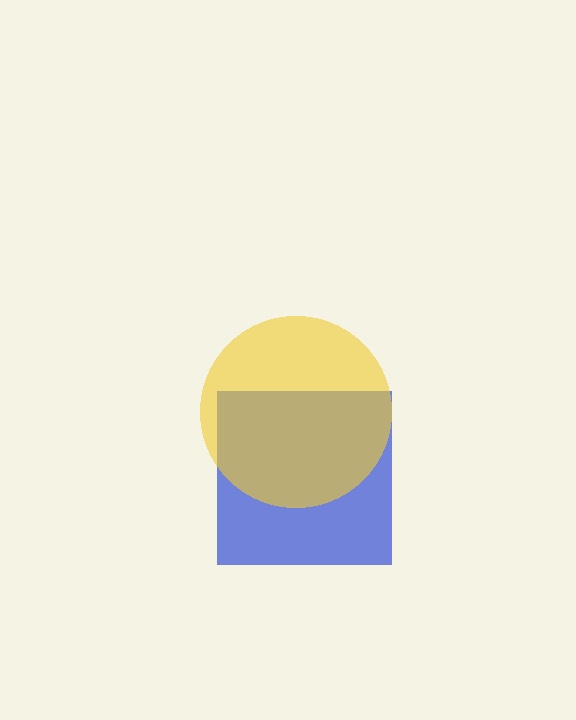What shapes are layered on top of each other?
The layered shapes are: a blue square, a yellow circle.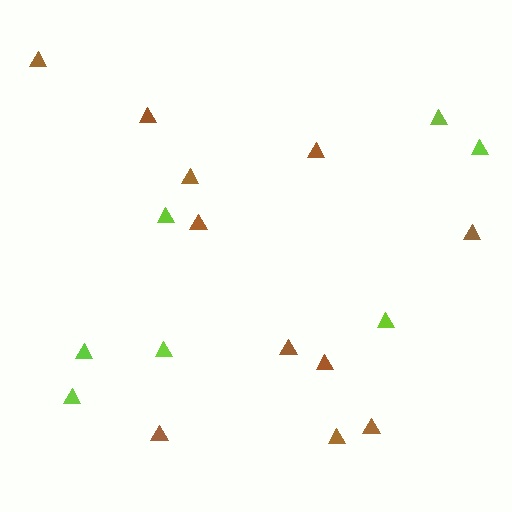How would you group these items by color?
There are 2 groups: one group of brown triangles (11) and one group of lime triangles (7).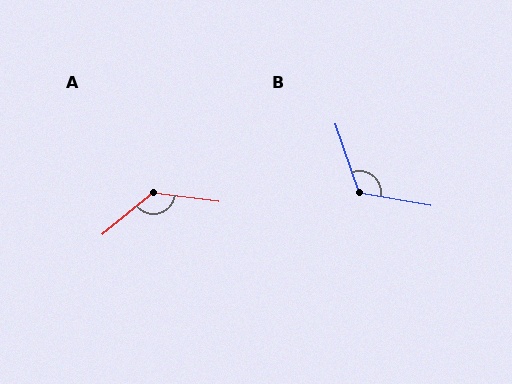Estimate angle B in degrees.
Approximately 119 degrees.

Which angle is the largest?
A, at approximately 133 degrees.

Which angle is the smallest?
B, at approximately 119 degrees.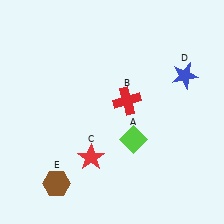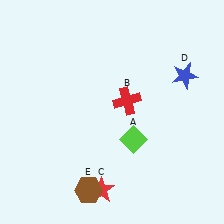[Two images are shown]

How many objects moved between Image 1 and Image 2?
2 objects moved between the two images.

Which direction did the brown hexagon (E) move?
The brown hexagon (E) moved right.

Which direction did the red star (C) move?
The red star (C) moved down.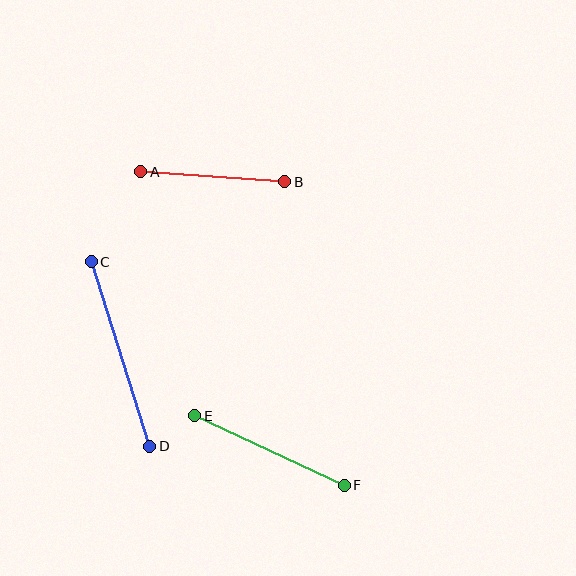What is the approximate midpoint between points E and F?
The midpoint is at approximately (269, 451) pixels.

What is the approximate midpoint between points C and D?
The midpoint is at approximately (120, 354) pixels.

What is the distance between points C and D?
The distance is approximately 194 pixels.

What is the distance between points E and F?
The distance is approximately 165 pixels.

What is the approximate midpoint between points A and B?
The midpoint is at approximately (213, 177) pixels.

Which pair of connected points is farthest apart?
Points C and D are farthest apart.